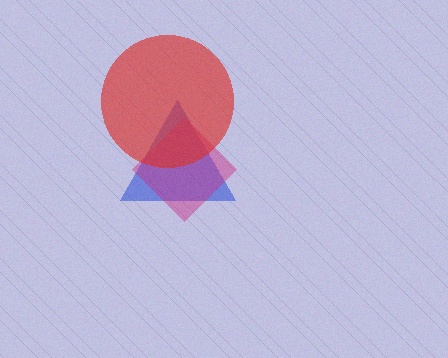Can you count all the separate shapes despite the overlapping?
Yes, there are 3 separate shapes.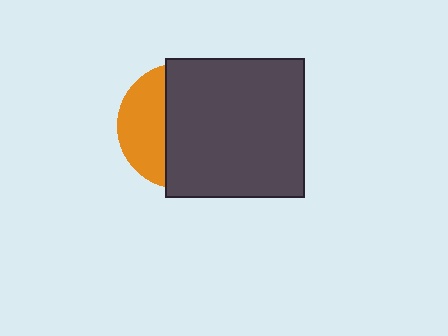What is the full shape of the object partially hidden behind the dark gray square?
The partially hidden object is an orange circle.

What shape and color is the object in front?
The object in front is a dark gray square.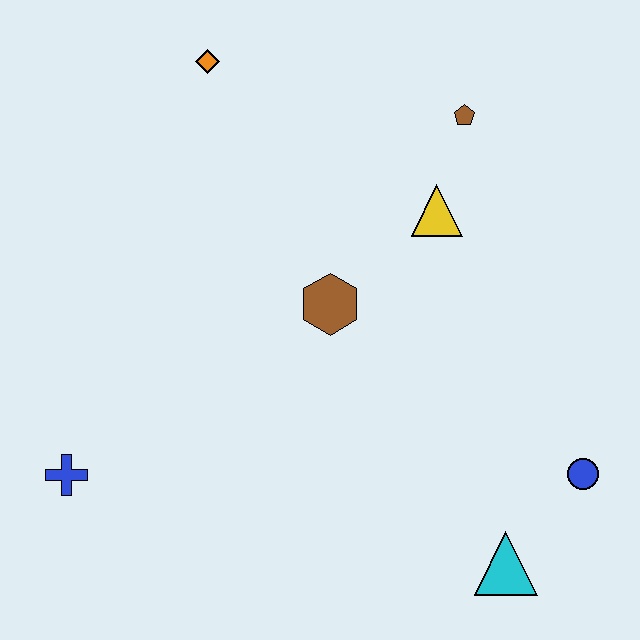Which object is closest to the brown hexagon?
The yellow triangle is closest to the brown hexagon.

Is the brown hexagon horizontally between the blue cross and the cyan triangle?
Yes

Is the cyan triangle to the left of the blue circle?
Yes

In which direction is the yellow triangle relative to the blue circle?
The yellow triangle is above the blue circle.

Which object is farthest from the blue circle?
The orange diamond is farthest from the blue circle.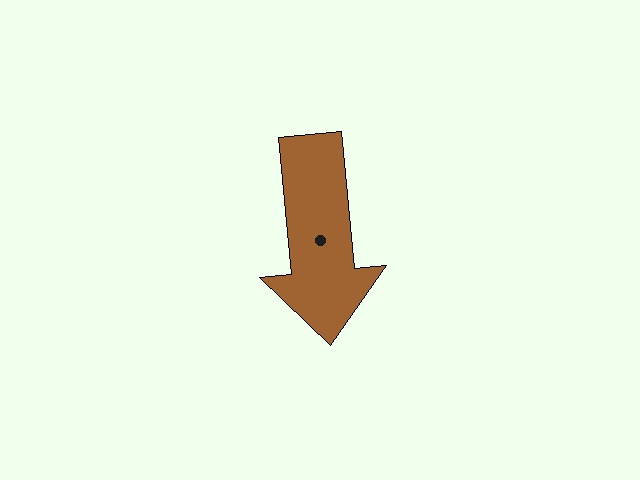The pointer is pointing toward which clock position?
Roughly 6 o'clock.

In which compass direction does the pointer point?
South.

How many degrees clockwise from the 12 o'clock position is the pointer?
Approximately 174 degrees.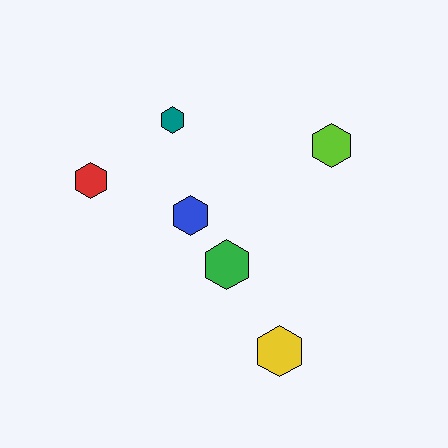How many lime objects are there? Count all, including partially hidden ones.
There is 1 lime object.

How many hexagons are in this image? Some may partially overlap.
There are 6 hexagons.